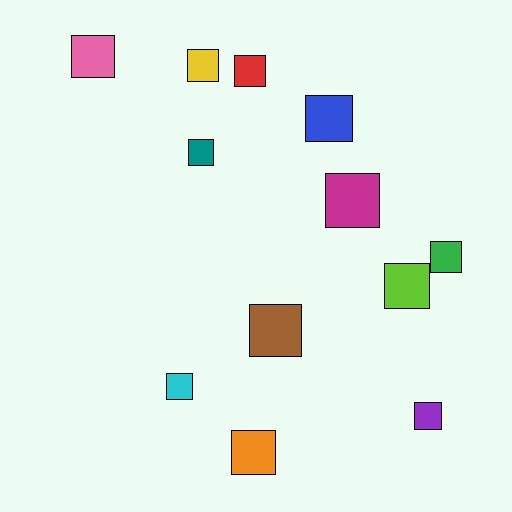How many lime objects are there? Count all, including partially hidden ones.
There is 1 lime object.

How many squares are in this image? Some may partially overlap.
There are 12 squares.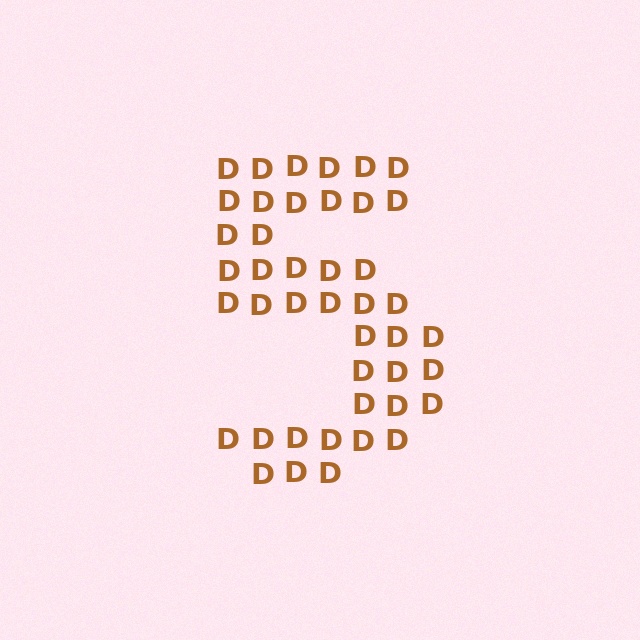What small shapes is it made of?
It is made of small letter D's.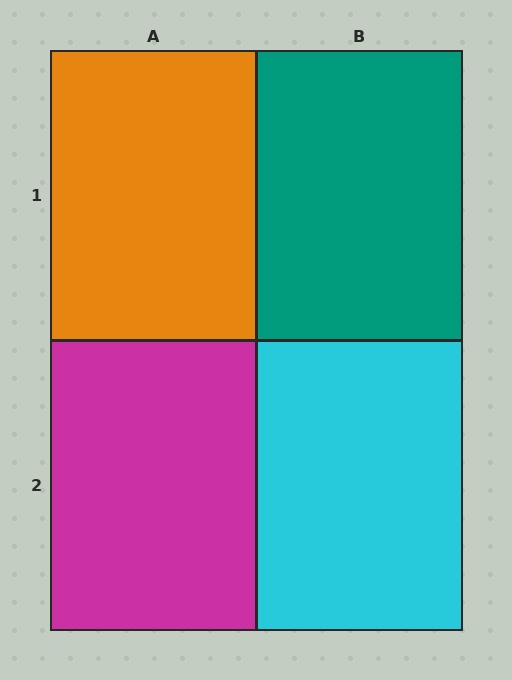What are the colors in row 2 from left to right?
Magenta, cyan.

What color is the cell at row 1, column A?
Orange.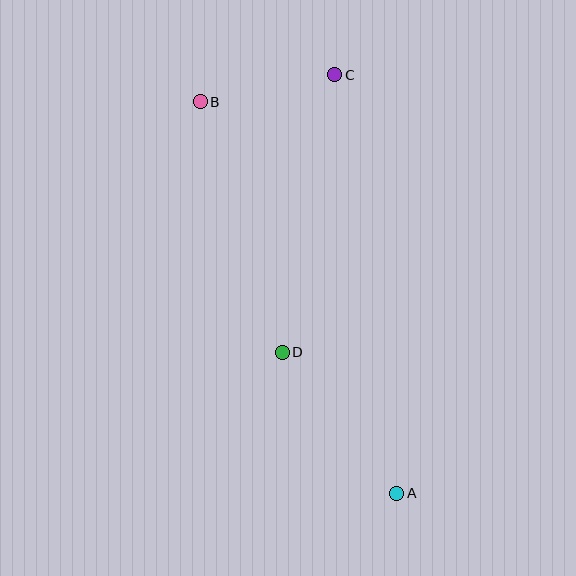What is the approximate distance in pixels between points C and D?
The distance between C and D is approximately 282 pixels.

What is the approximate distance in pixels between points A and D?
The distance between A and D is approximately 181 pixels.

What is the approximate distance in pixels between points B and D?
The distance between B and D is approximately 263 pixels.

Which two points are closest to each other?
Points B and C are closest to each other.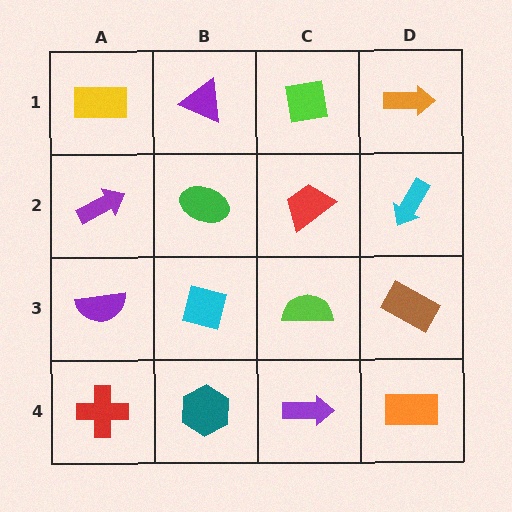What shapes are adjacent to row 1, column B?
A green ellipse (row 2, column B), a yellow rectangle (row 1, column A), a lime square (row 1, column C).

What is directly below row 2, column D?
A brown rectangle.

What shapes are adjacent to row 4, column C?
A lime semicircle (row 3, column C), a teal hexagon (row 4, column B), an orange rectangle (row 4, column D).